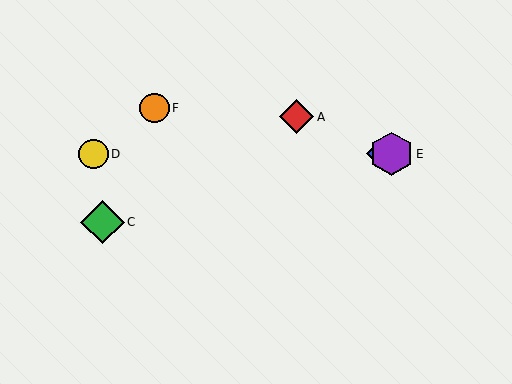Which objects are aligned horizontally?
Objects B, D, E are aligned horizontally.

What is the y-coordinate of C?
Object C is at y≈222.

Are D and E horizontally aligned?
Yes, both are at y≈154.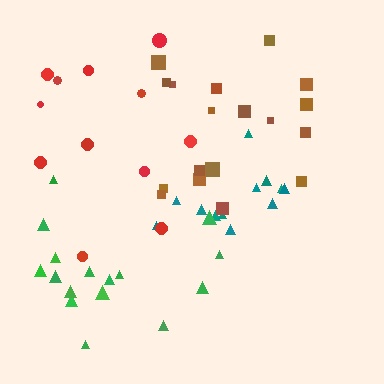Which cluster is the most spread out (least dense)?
Green.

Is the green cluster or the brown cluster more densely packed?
Brown.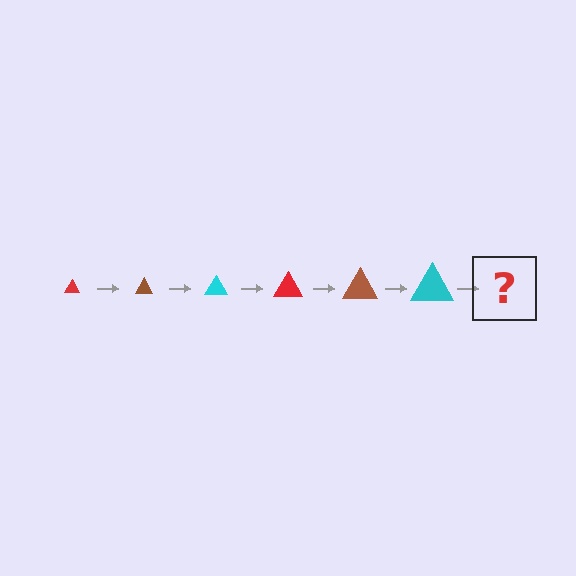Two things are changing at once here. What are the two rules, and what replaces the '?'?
The two rules are that the triangle grows larger each step and the color cycles through red, brown, and cyan. The '?' should be a red triangle, larger than the previous one.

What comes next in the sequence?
The next element should be a red triangle, larger than the previous one.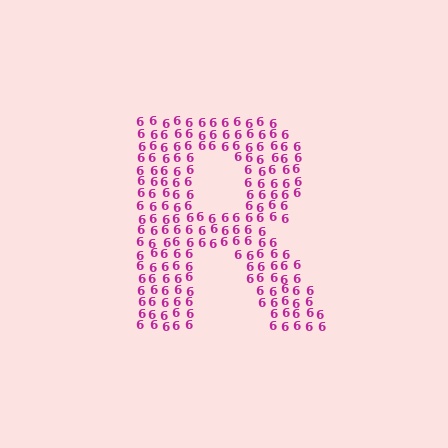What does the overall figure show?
The overall figure shows the letter R.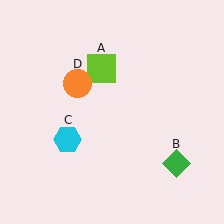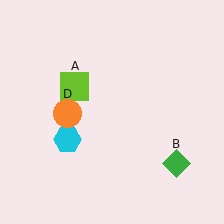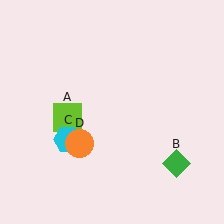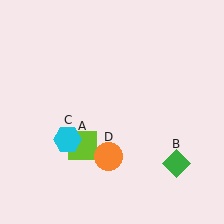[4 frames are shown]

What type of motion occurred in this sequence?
The lime square (object A), orange circle (object D) rotated counterclockwise around the center of the scene.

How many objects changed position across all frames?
2 objects changed position: lime square (object A), orange circle (object D).